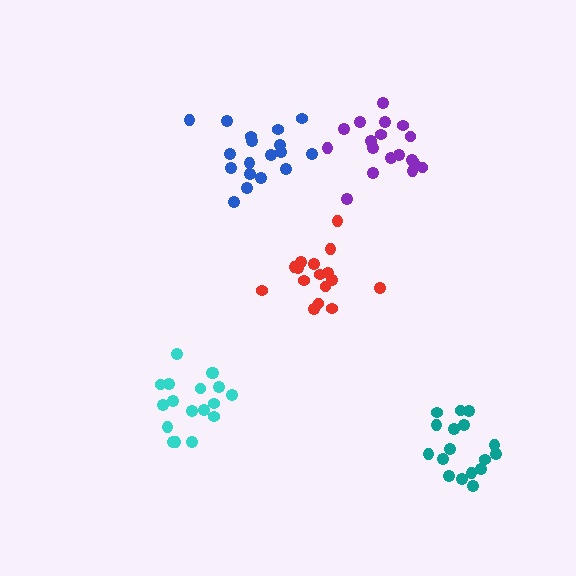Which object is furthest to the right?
The teal cluster is rightmost.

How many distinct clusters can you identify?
There are 5 distinct clusters.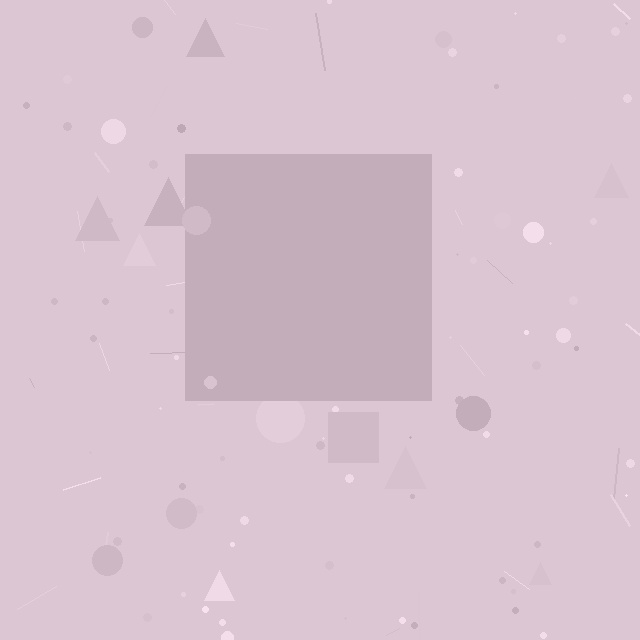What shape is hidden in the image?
A square is hidden in the image.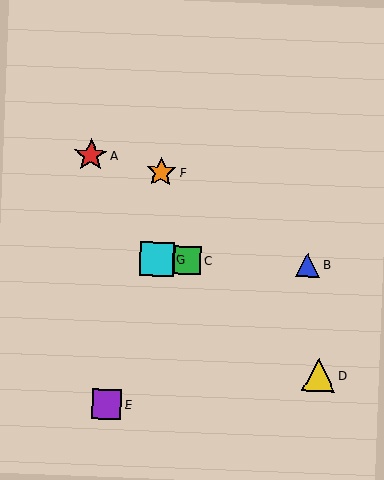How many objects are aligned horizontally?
3 objects (B, C, G) are aligned horizontally.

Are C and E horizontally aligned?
No, C is at y≈260 and E is at y≈404.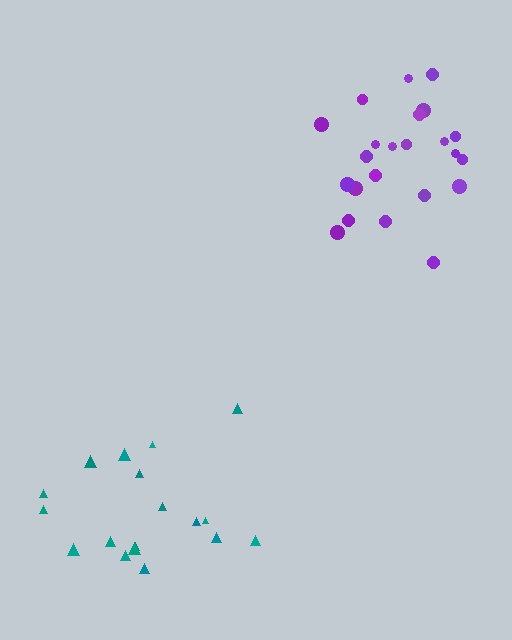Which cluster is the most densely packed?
Purple.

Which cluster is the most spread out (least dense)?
Teal.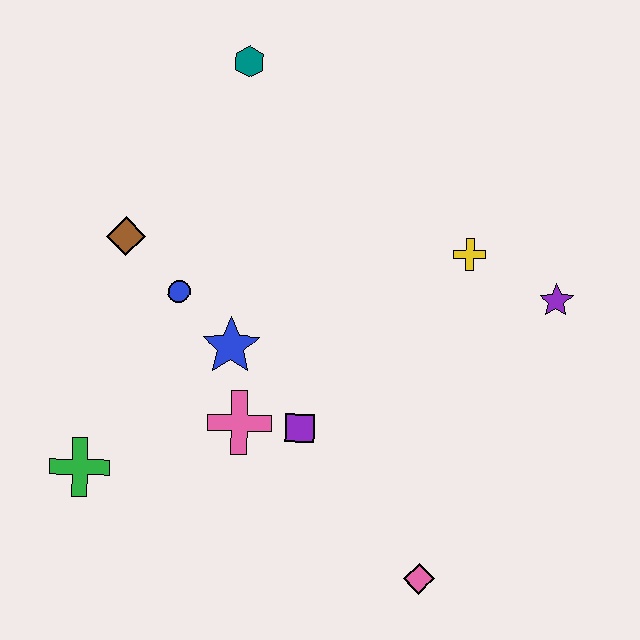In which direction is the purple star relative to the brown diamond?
The purple star is to the right of the brown diamond.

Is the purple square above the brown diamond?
No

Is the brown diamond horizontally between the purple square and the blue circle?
No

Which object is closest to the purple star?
The yellow cross is closest to the purple star.